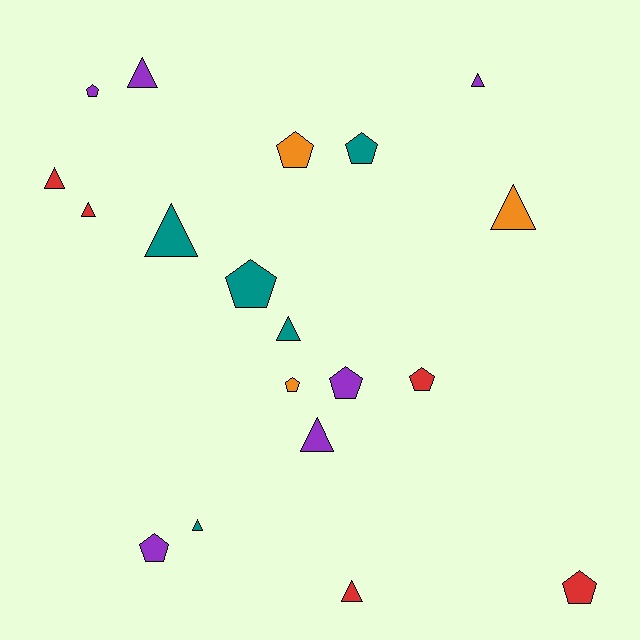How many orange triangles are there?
There is 1 orange triangle.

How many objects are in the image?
There are 19 objects.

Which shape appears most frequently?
Triangle, with 10 objects.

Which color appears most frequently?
Purple, with 6 objects.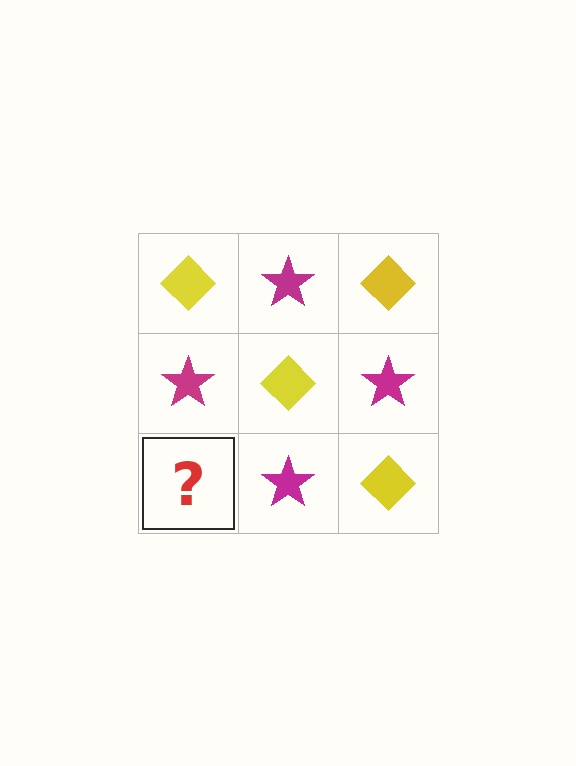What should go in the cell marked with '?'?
The missing cell should contain a yellow diamond.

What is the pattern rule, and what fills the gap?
The rule is that it alternates yellow diamond and magenta star in a checkerboard pattern. The gap should be filled with a yellow diamond.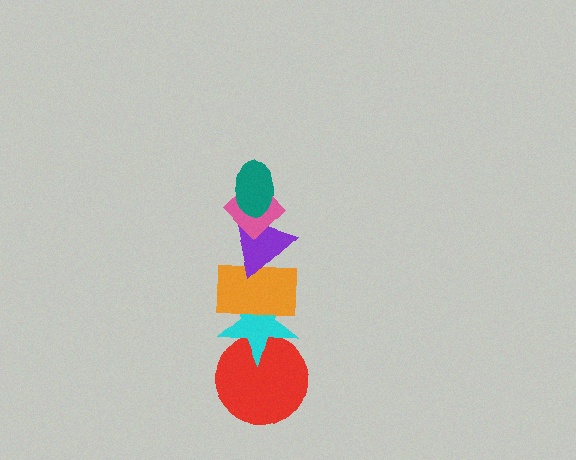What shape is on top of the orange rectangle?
The purple triangle is on top of the orange rectangle.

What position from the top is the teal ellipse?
The teal ellipse is 1st from the top.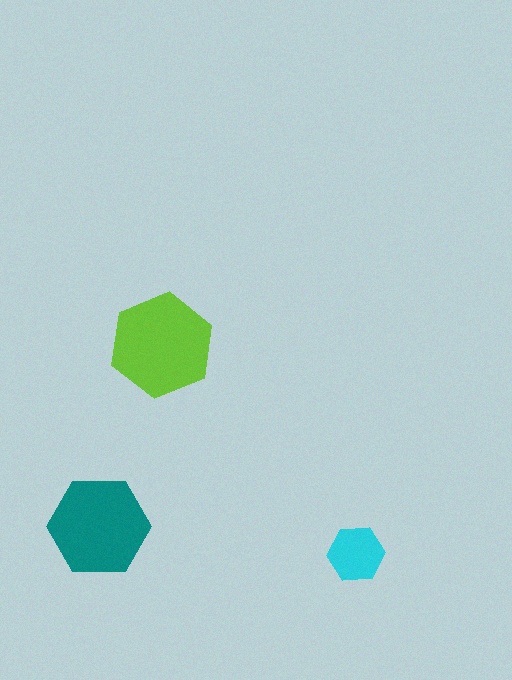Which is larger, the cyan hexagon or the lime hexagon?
The lime one.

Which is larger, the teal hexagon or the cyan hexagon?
The teal one.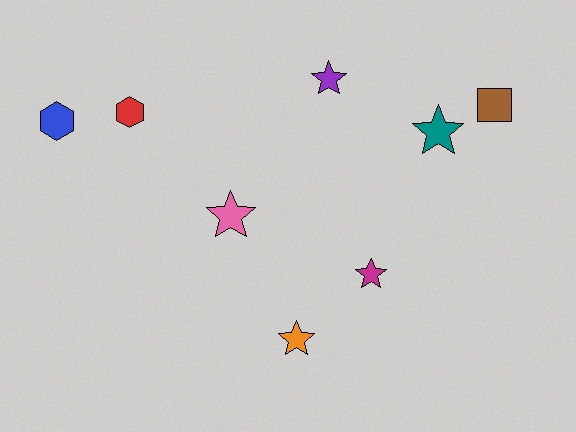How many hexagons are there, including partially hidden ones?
There are 2 hexagons.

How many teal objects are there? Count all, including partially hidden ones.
There is 1 teal object.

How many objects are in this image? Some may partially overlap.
There are 8 objects.